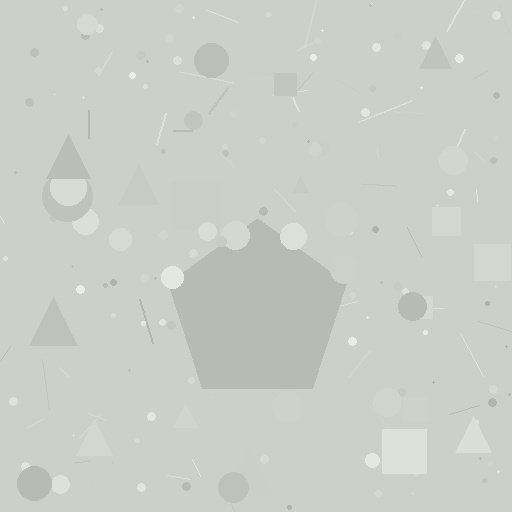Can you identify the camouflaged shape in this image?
The camouflaged shape is a pentagon.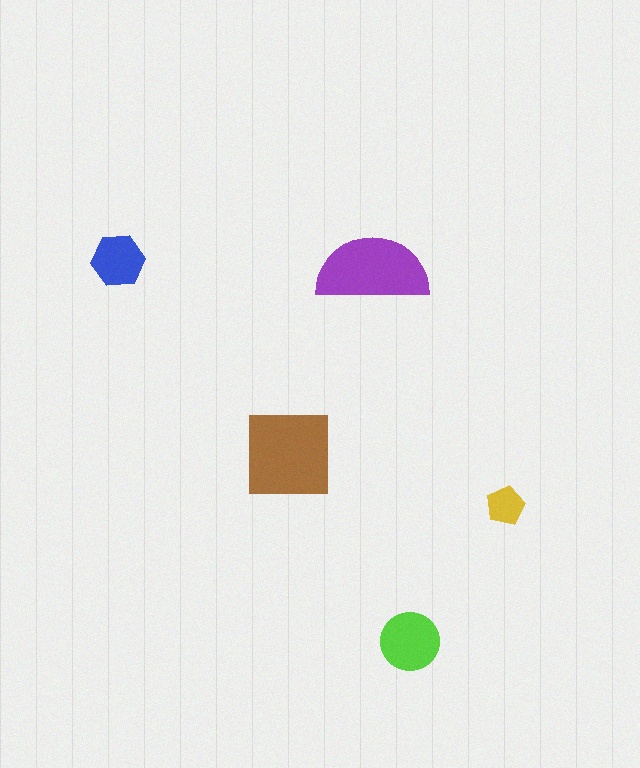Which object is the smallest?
The yellow pentagon.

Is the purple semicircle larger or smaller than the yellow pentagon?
Larger.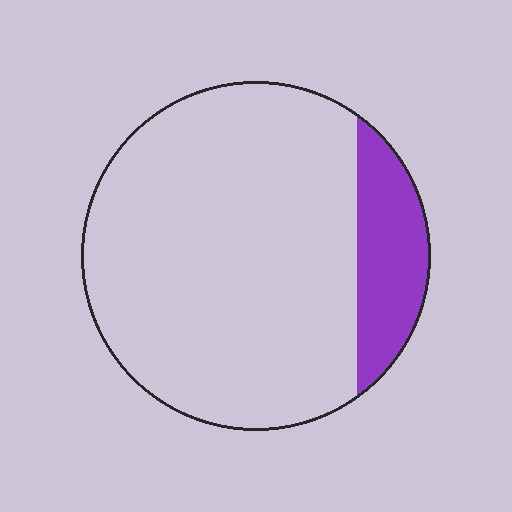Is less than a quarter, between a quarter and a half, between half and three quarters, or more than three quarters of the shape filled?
Less than a quarter.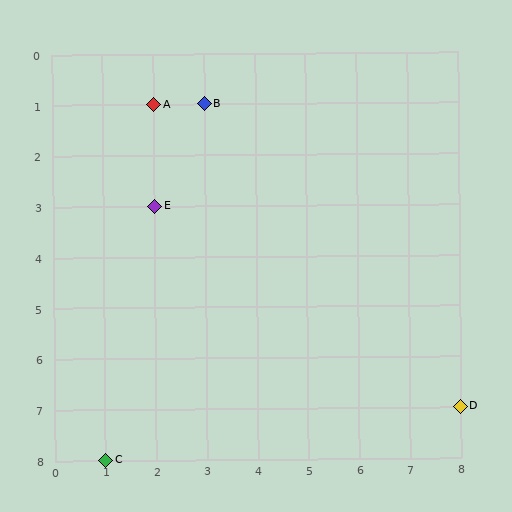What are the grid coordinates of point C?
Point C is at grid coordinates (1, 8).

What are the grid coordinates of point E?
Point E is at grid coordinates (2, 3).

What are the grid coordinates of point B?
Point B is at grid coordinates (3, 1).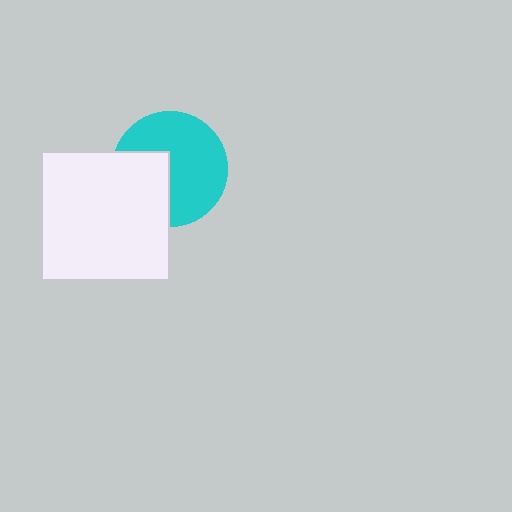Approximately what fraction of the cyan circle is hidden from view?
Roughly 34% of the cyan circle is hidden behind the white square.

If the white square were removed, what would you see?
You would see the complete cyan circle.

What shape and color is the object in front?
The object in front is a white square.